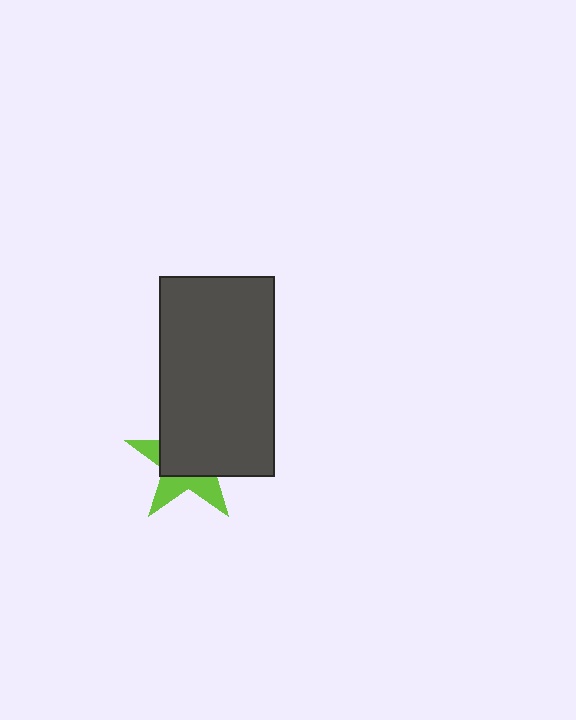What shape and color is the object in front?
The object in front is a dark gray rectangle.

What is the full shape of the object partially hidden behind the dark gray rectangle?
The partially hidden object is a lime star.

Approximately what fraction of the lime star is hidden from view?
Roughly 62% of the lime star is hidden behind the dark gray rectangle.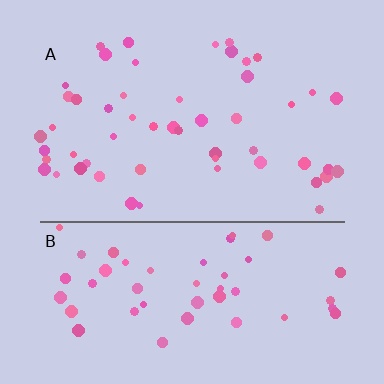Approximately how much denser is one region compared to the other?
Approximately 1.0× — region A over region B.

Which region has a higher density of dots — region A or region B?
A (the top).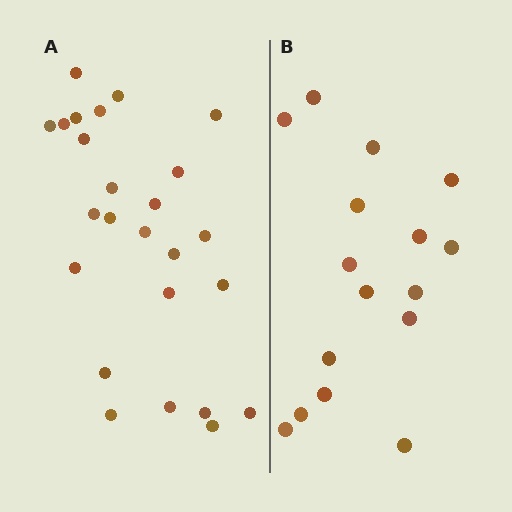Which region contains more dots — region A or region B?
Region A (the left region) has more dots.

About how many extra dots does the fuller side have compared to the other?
Region A has roughly 8 or so more dots than region B.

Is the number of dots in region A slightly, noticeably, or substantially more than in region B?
Region A has substantially more. The ratio is roughly 1.6 to 1.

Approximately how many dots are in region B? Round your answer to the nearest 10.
About 20 dots. (The exact count is 16, which rounds to 20.)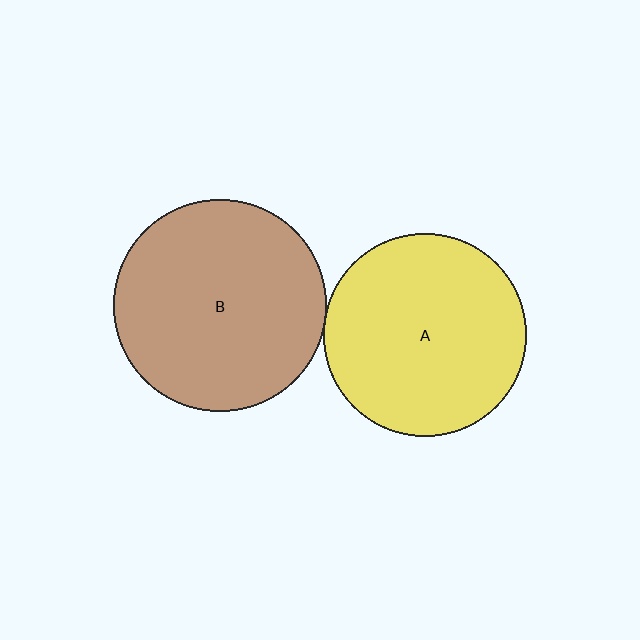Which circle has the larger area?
Circle B (brown).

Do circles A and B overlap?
Yes.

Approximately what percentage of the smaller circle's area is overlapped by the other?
Approximately 5%.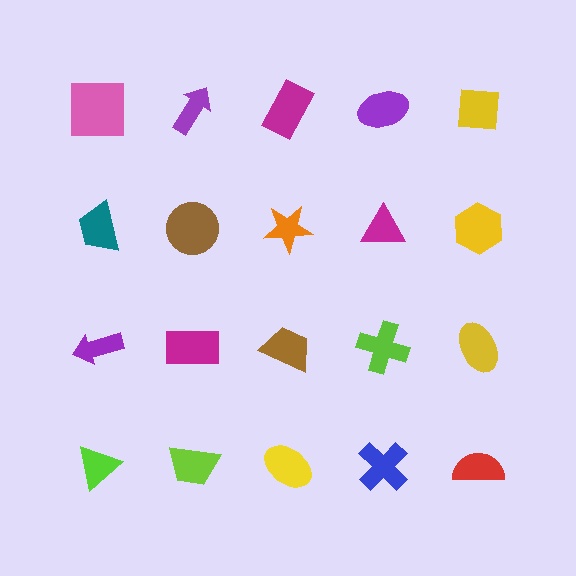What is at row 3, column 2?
A magenta rectangle.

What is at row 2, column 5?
A yellow hexagon.